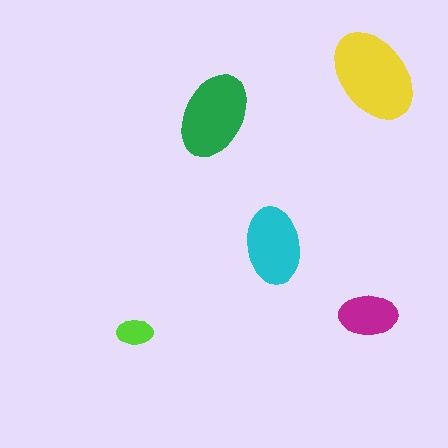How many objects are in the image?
There are 5 objects in the image.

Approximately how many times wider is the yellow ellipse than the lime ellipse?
About 2.5 times wider.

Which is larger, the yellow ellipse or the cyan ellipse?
The yellow one.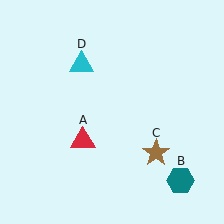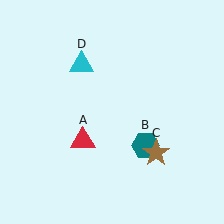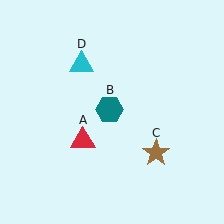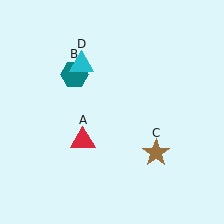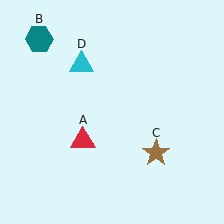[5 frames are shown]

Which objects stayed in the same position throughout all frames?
Red triangle (object A) and brown star (object C) and cyan triangle (object D) remained stationary.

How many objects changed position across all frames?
1 object changed position: teal hexagon (object B).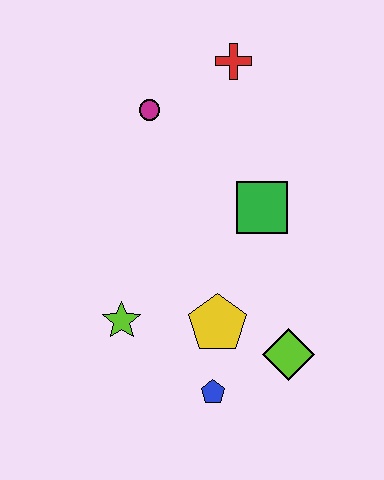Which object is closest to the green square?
The yellow pentagon is closest to the green square.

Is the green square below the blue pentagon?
No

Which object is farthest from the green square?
The blue pentagon is farthest from the green square.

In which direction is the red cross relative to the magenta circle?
The red cross is to the right of the magenta circle.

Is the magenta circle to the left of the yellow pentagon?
Yes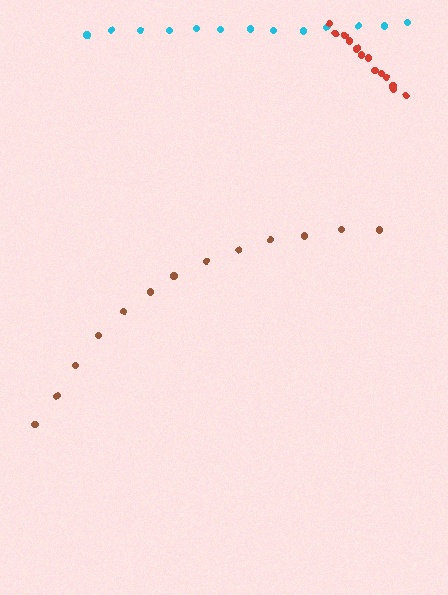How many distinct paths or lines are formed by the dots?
There are 3 distinct paths.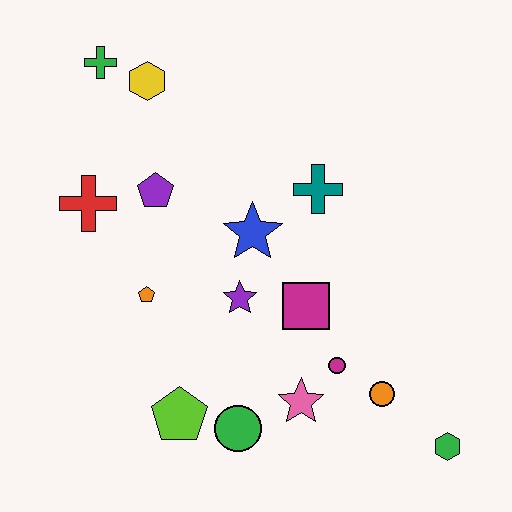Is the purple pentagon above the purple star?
Yes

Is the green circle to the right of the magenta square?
No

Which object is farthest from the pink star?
The green cross is farthest from the pink star.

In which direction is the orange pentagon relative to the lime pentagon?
The orange pentagon is above the lime pentagon.